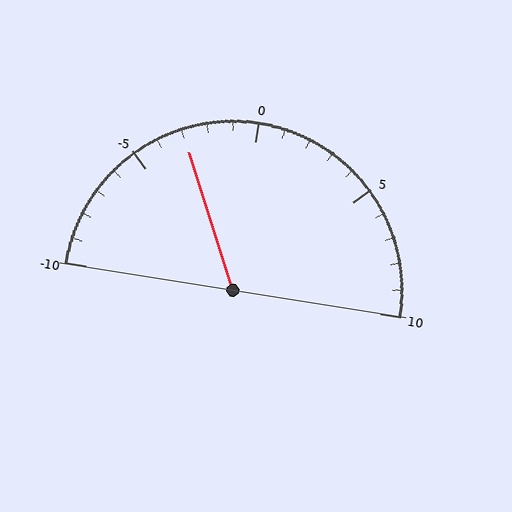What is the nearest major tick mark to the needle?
The nearest major tick mark is -5.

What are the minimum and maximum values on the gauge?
The gauge ranges from -10 to 10.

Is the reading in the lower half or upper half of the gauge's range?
The reading is in the lower half of the range (-10 to 10).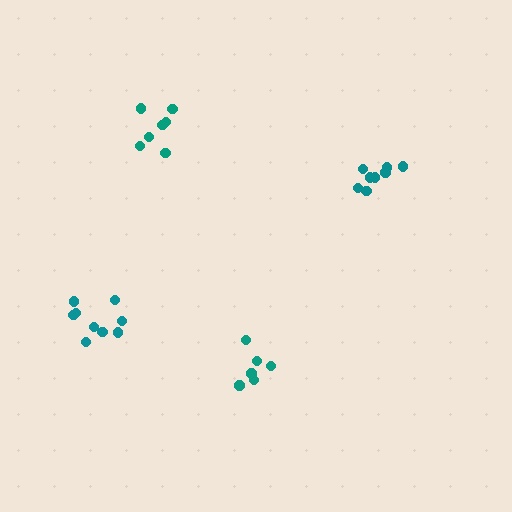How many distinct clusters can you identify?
There are 4 distinct clusters.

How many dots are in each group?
Group 1: 10 dots, Group 2: 6 dots, Group 3: 8 dots, Group 4: 7 dots (31 total).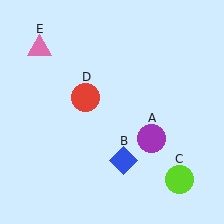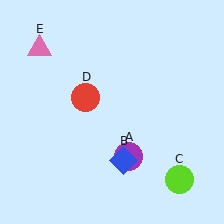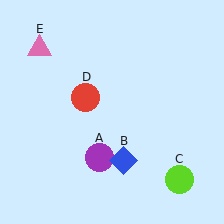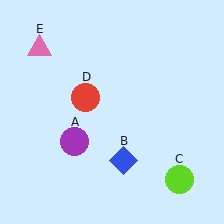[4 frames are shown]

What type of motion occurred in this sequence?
The purple circle (object A) rotated clockwise around the center of the scene.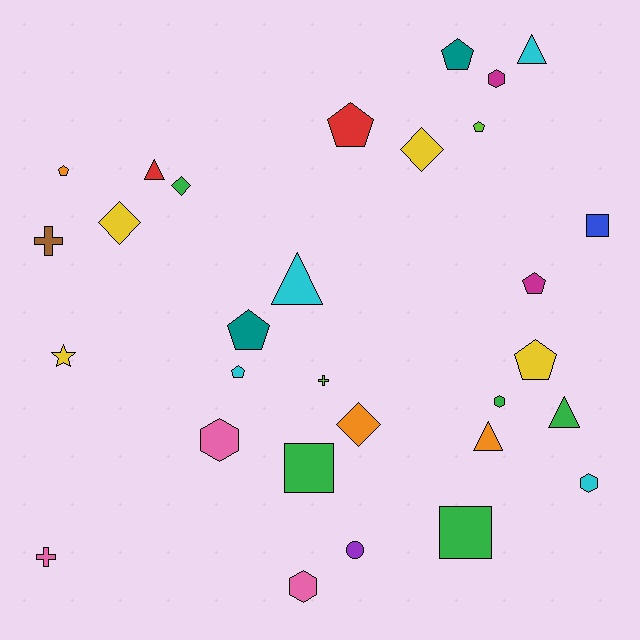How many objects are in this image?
There are 30 objects.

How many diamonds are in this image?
There are 4 diamonds.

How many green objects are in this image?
There are 5 green objects.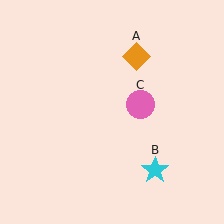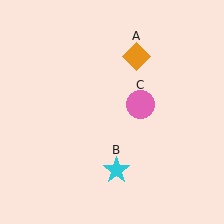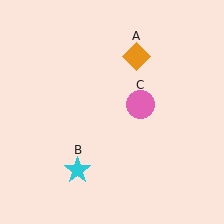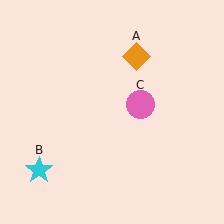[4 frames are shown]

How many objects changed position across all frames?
1 object changed position: cyan star (object B).